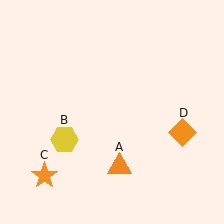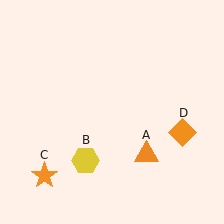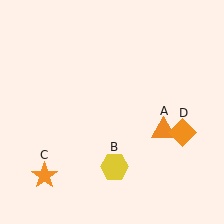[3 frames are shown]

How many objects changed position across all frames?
2 objects changed position: orange triangle (object A), yellow hexagon (object B).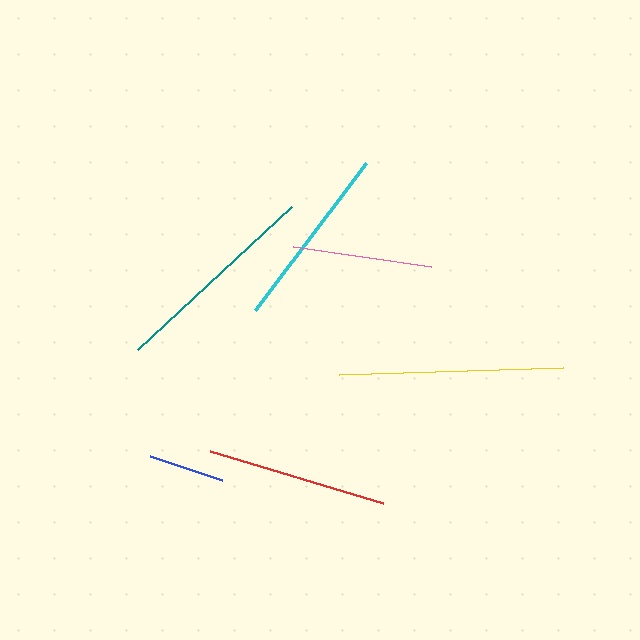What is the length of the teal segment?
The teal segment is approximately 210 pixels long.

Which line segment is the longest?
The yellow line is the longest at approximately 225 pixels.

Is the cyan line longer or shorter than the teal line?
The teal line is longer than the cyan line.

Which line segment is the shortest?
The blue line is the shortest at approximately 76 pixels.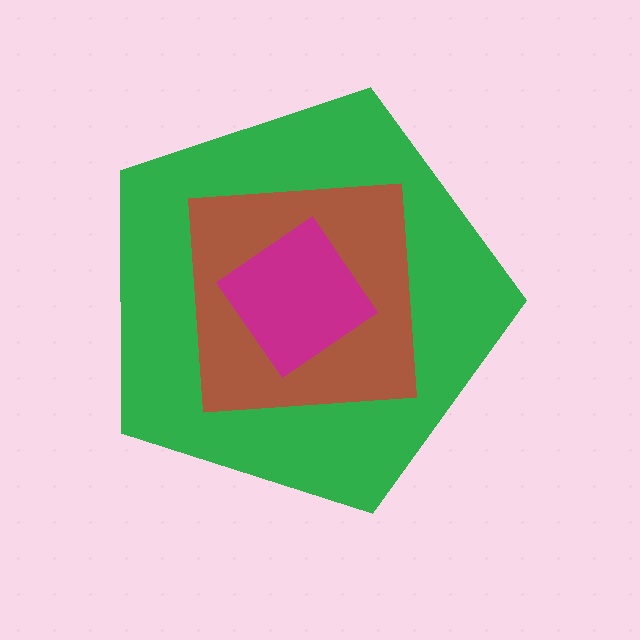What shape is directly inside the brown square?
The magenta diamond.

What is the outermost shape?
The green pentagon.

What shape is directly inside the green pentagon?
The brown square.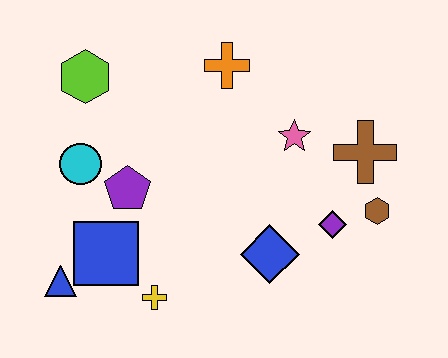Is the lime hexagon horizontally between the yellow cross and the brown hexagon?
No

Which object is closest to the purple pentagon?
The cyan circle is closest to the purple pentagon.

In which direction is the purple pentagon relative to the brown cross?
The purple pentagon is to the left of the brown cross.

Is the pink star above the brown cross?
Yes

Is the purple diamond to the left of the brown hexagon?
Yes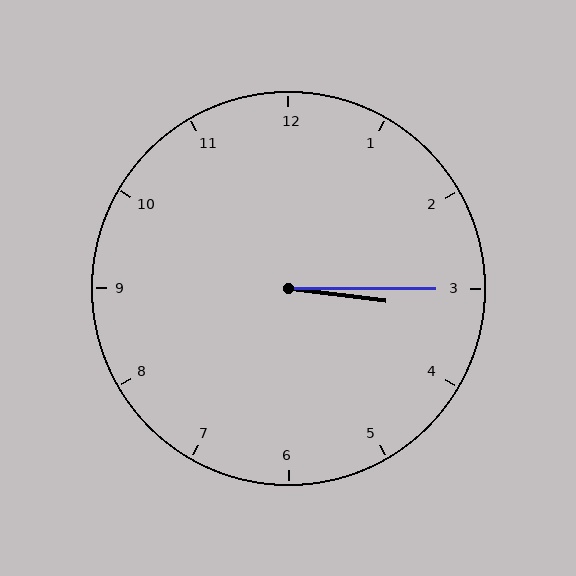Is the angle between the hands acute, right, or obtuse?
It is acute.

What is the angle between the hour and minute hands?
Approximately 8 degrees.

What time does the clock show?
3:15.